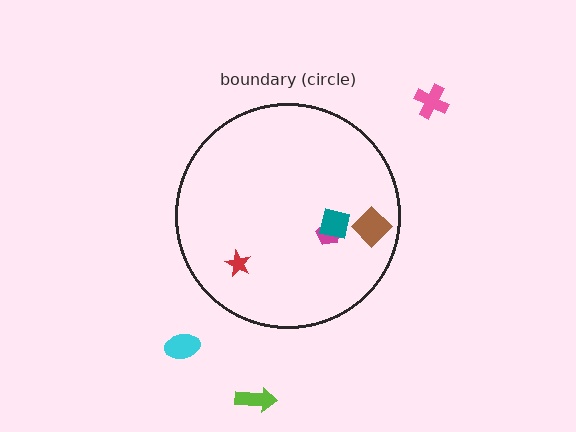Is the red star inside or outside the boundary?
Inside.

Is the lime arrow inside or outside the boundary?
Outside.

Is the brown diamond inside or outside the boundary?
Inside.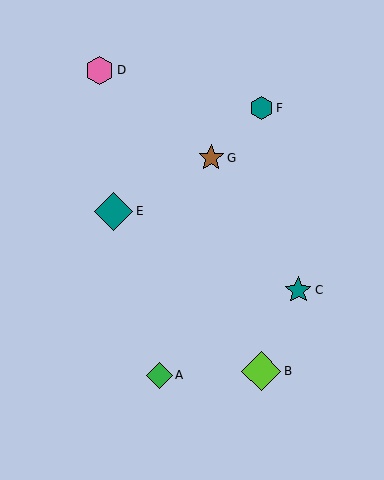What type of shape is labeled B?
Shape B is a lime diamond.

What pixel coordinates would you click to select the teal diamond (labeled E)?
Click at (113, 211) to select the teal diamond E.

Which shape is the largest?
The lime diamond (labeled B) is the largest.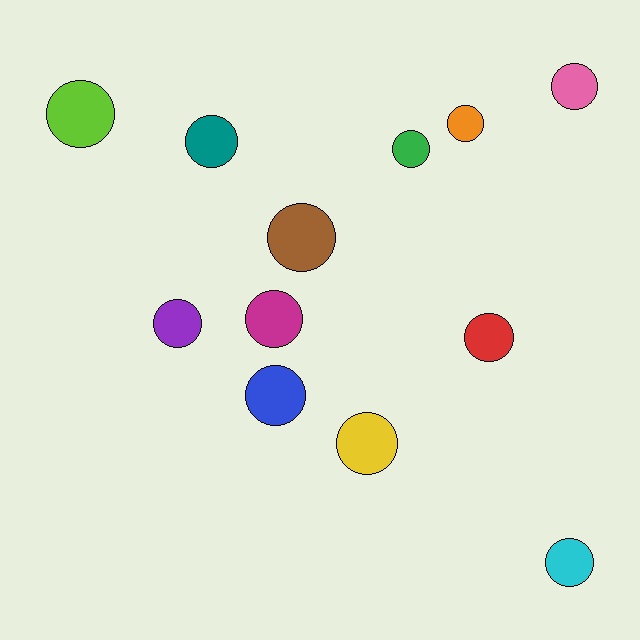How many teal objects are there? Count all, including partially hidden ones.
There is 1 teal object.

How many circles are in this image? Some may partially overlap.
There are 12 circles.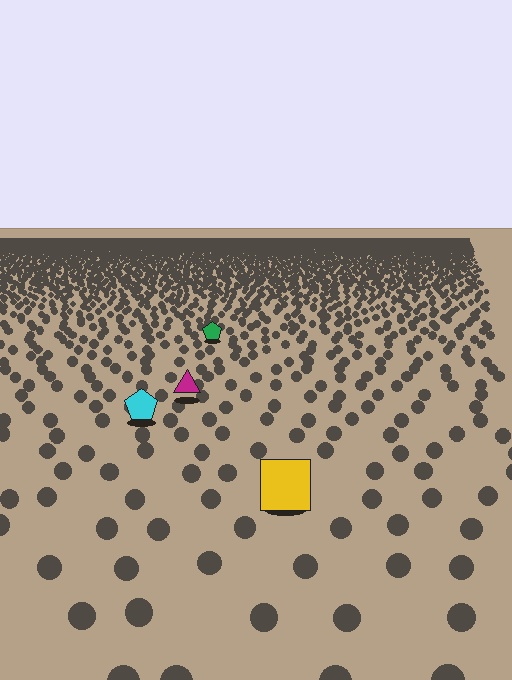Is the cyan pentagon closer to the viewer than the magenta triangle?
Yes. The cyan pentagon is closer — you can tell from the texture gradient: the ground texture is coarser near it.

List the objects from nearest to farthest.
From nearest to farthest: the yellow square, the cyan pentagon, the magenta triangle, the green pentagon.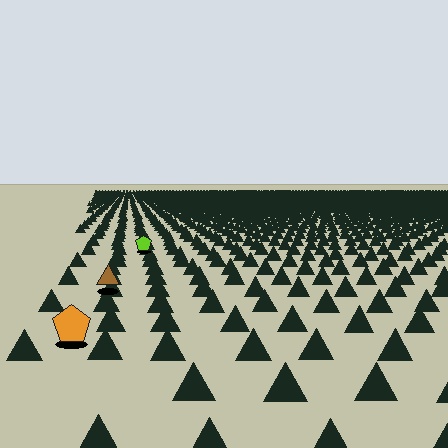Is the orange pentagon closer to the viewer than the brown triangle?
Yes. The orange pentagon is closer — you can tell from the texture gradient: the ground texture is coarser near it.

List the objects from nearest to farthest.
From nearest to farthest: the orange pentagon, the brown triangle, the lime pentagon.